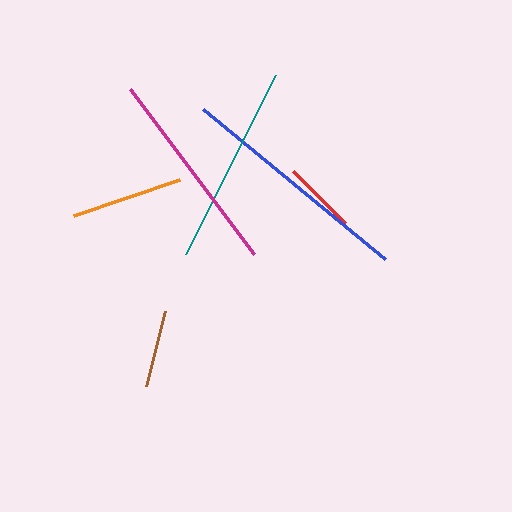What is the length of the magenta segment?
The magenta segment is approximately 206 pixels long.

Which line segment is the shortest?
The red line is the shortest at approximately 74 pixels.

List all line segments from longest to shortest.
From longest to shortest: blue, magenta, teal, orange, brown, red.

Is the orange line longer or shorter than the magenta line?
The magenta line is longer than the orange line.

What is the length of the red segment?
The red segment is approximately 74 pixels long.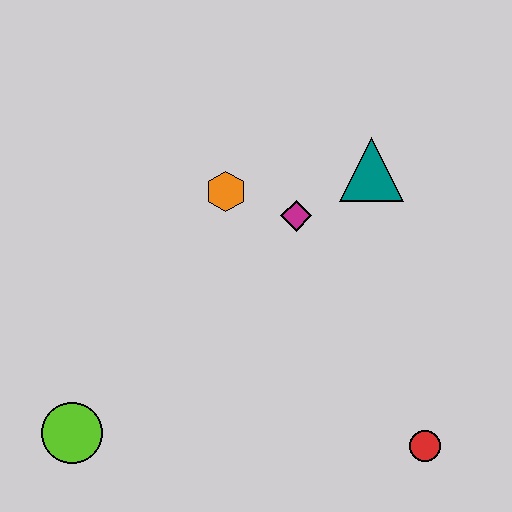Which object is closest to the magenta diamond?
The orange hexagon is closest to the magenta diamond.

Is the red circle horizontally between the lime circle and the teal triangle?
No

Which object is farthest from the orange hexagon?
The red circle is farthest from the orange hexagon.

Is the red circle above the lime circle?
No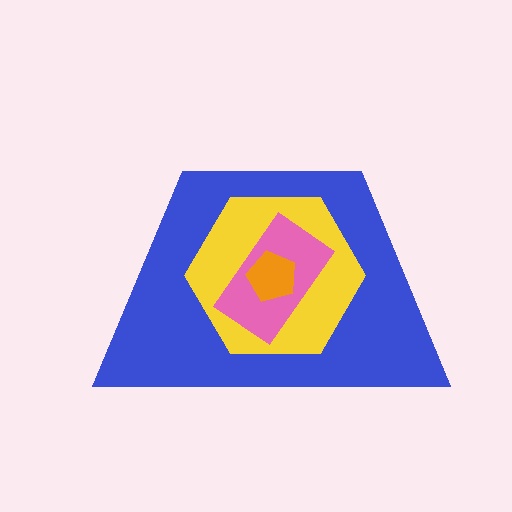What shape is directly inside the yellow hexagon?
The pink rectangle.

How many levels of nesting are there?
4.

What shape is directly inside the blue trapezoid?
The yellow hexagon.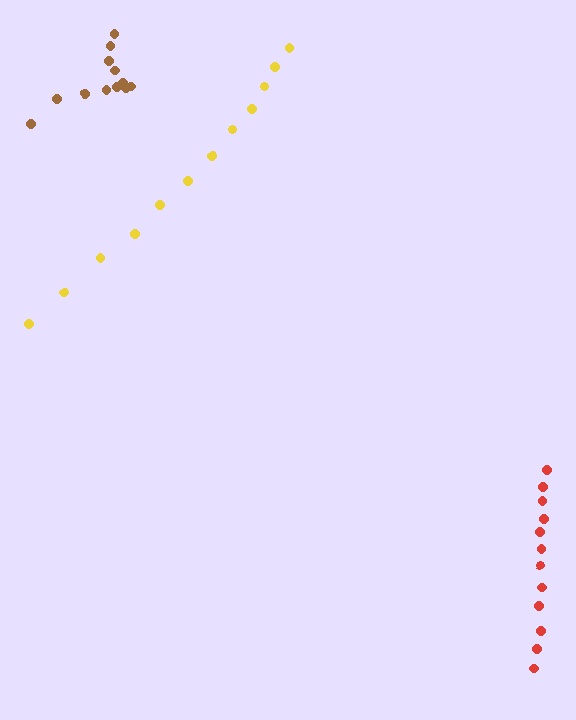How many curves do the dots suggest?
There are 3 distinct paths.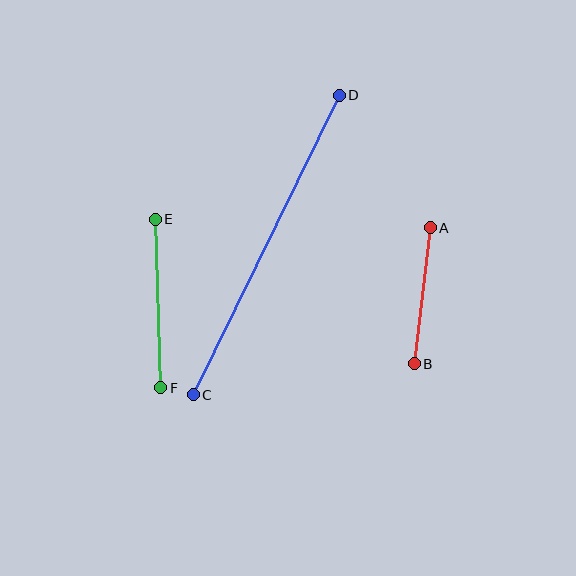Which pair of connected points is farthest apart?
Points C and D are farthest apart.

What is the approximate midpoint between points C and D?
The midpoint is at approximately (266, 245) pixels.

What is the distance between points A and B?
The distance is approximately 137 pixels.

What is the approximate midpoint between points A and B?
The midpoint is at approximately (422, 296) pixels.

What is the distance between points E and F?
The distance is approximately 169 pixels.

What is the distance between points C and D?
The distance is approximately 333 pixels.